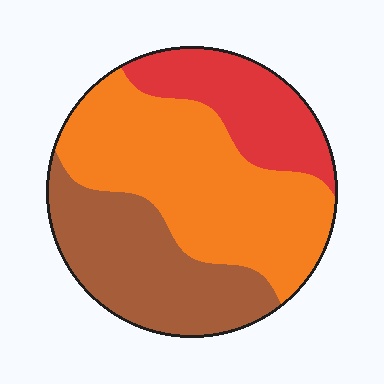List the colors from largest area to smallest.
From largest to smallest: orange, brown, red.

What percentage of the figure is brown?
Brown takes up about one third (1/3) of the figure.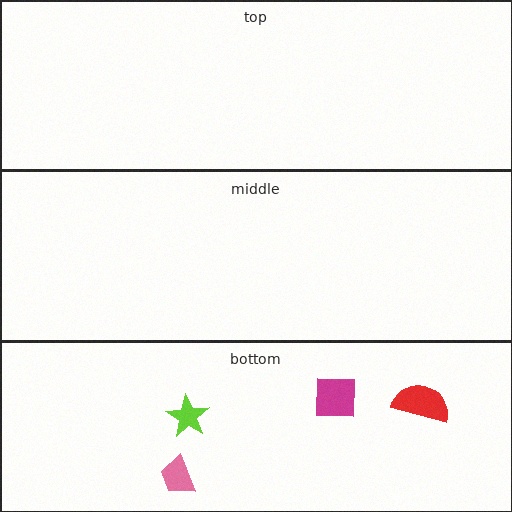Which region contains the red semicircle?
The bottom region.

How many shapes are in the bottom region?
4.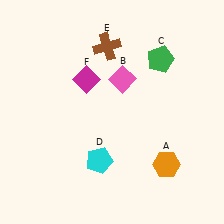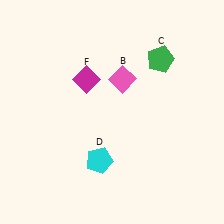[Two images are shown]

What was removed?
The brown cross (E), the orange hexagon (A) were removed in Image 2.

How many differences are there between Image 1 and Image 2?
There are 2 differences between the two images.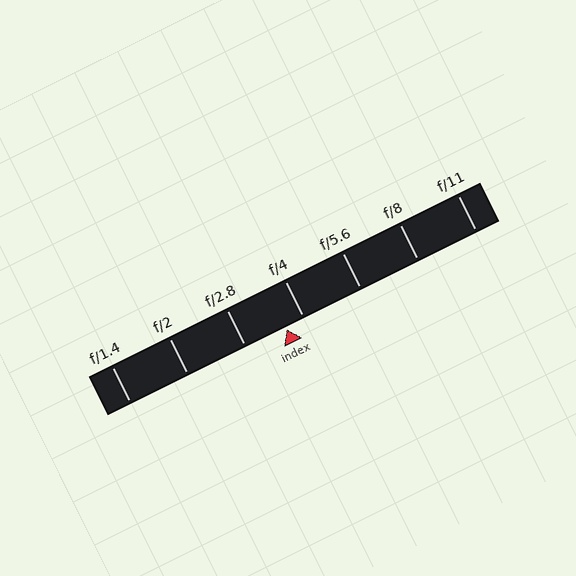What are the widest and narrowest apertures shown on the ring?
The widest aperture shown is f/1.4 and the narrowest is f/11.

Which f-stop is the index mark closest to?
The index mark is closest to f/4.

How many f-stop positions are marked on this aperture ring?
There are 7 f-stop positions marked.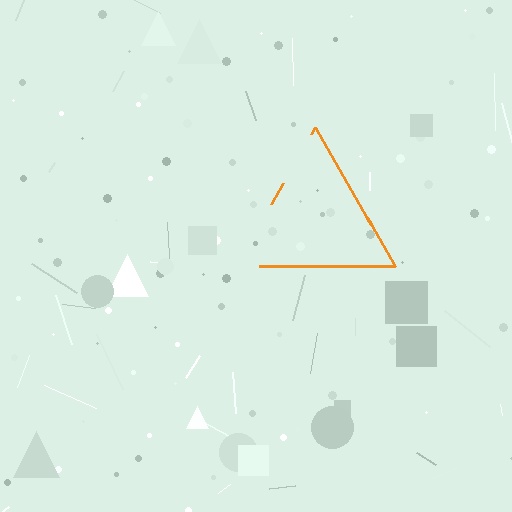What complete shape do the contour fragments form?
The contour fragments form a triangle.